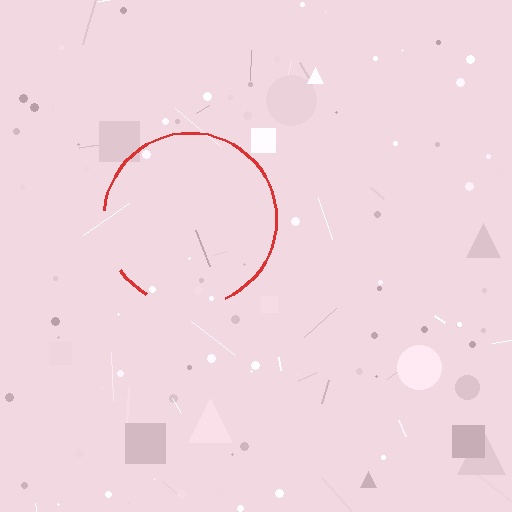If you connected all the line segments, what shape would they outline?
They would outline a circle.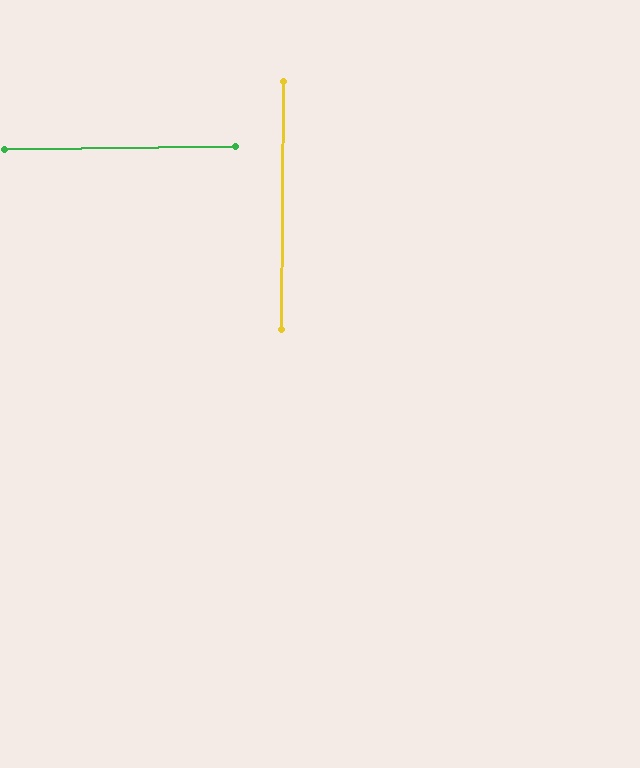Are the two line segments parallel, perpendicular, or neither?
Perpendicular — they meet at approximately 89°.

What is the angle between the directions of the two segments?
Approximately 89 degrees.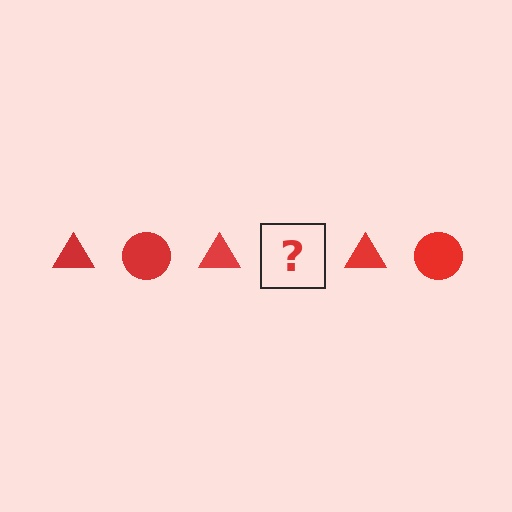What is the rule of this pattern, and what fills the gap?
The rule is that the pattern cycles through triangle, circle shapes in red. The gap should be filled with a red circle.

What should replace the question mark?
The question mark should be replaced with a red circle.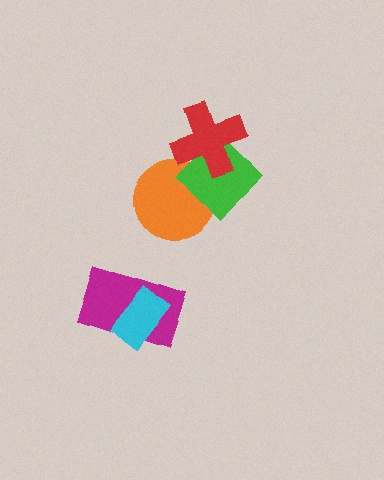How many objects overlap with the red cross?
2 objects overlap with the red cross.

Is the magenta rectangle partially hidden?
Yes, it is partially covered by another shape.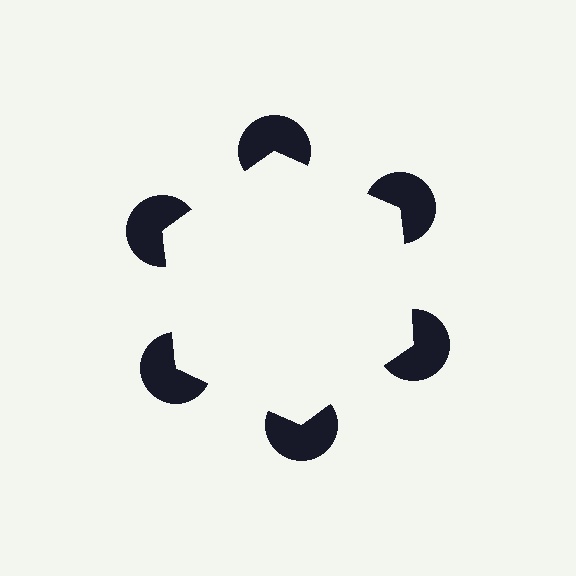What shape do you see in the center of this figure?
An illusory hexagon — its edges are inferred from the aligned wedge cuts in the pac-man discs, not physically drawn.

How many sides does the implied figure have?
6 sides.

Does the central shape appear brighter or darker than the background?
It typically appears slightly brighter than the background, even though no actual brightness change is drawn.